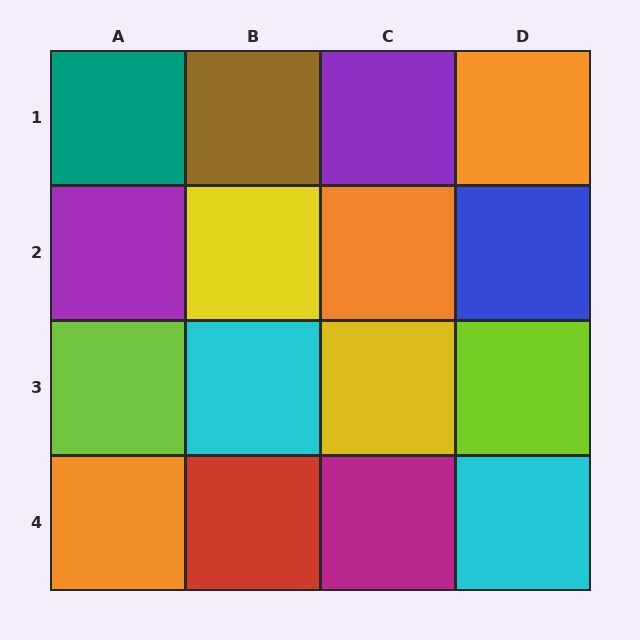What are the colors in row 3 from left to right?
Lime, cyan, yellow, lime.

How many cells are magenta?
1 cell is magenta.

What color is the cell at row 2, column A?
Purple.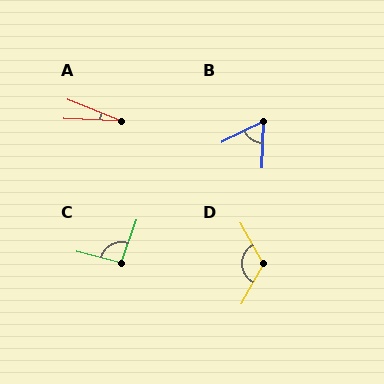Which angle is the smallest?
A, at approximately 20 degrees.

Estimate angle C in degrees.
Approximately 94 degrees.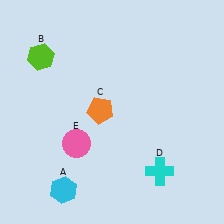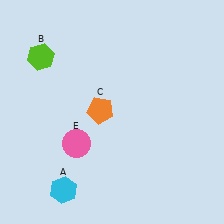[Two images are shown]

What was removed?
The cyan cross (D) was removed in Image 2.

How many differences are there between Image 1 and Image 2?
There is 1 difference between the two images.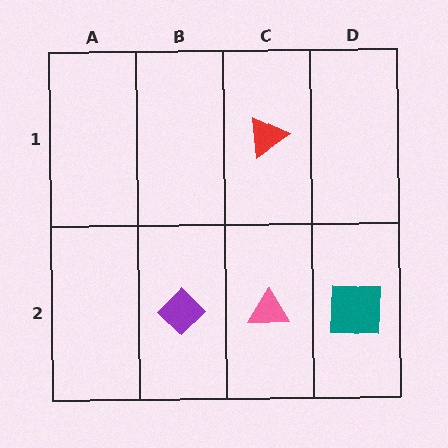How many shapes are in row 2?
3 shapes.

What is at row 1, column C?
A red triangle.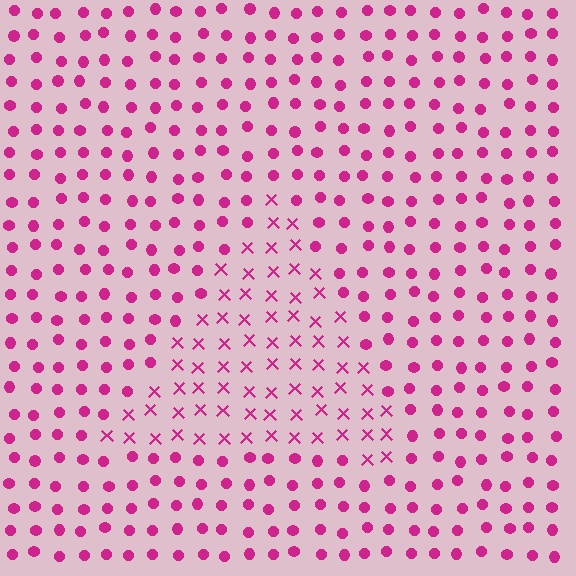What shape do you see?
I see a triangle.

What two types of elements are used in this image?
The image uses X marks inside the triangle region and circles outside it.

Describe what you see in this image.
The image is filled with small magenta elements arranged in a uniform grid. A triangle-shaped region contains X marks, while the surrounding area contains circles. The boundary is defined purely by the change in element shape.